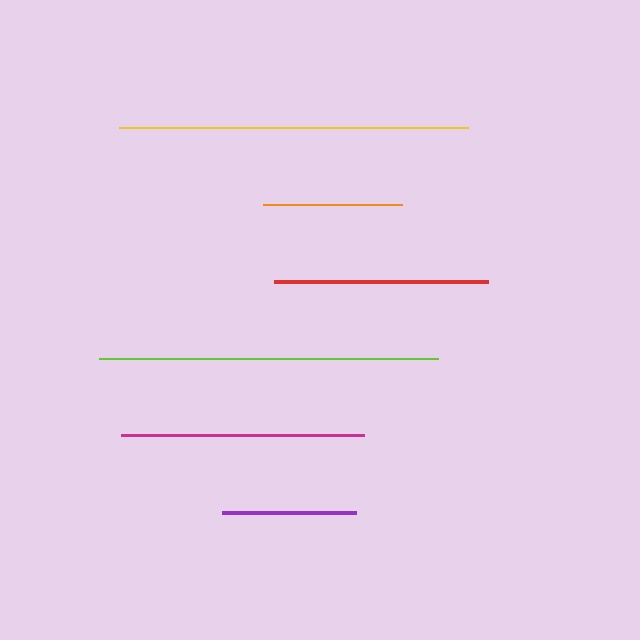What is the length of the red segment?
The red segment is approximately 214 pixels long.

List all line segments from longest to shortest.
From longest to shortest: yellow, lime, magenta, red, orange, purple.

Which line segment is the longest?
The yellow line is the longest at approximately 349 pixels.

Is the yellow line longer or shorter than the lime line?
The yellow line is longer than the lime line.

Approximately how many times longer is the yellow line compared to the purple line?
The yellow line is approximately 2.6 times the length of the purple line.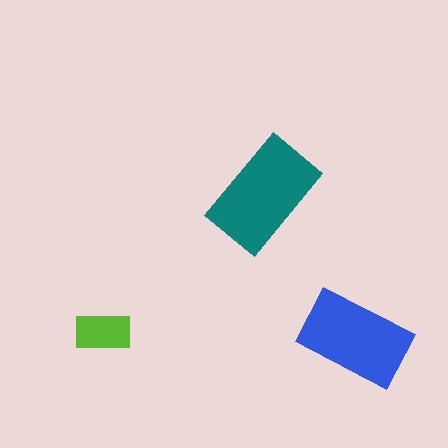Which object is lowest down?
The blue rectangle is bottommost.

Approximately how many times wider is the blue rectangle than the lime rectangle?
About 2 times wider.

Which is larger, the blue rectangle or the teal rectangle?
The teal one.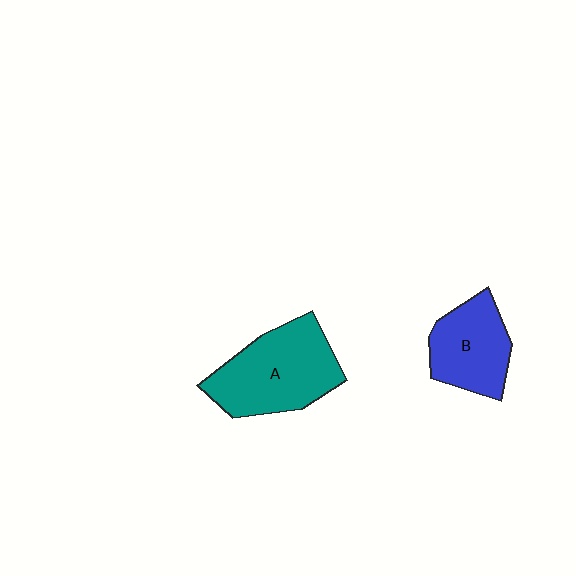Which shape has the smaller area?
Shape B (blue).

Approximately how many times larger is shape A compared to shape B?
Approximately 1.4 times.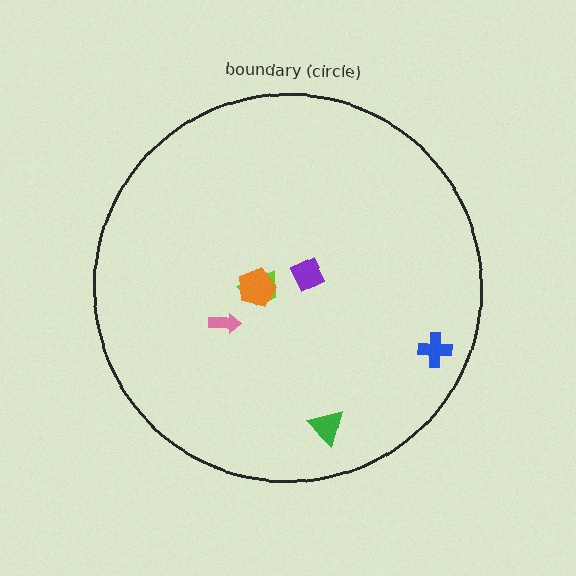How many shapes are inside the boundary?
6 inside, 0 outside.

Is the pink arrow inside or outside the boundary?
Inside.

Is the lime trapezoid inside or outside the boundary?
Inside.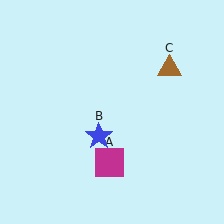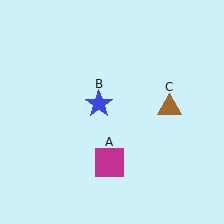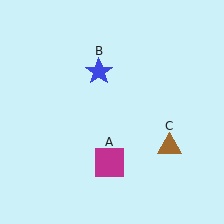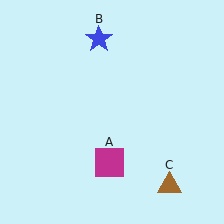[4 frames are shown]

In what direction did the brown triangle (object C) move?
The brown triangle (object C) moved down.